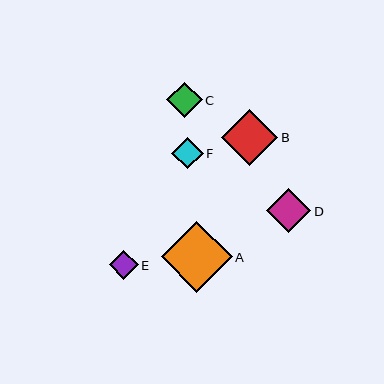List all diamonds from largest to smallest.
From largest to smallest: A, B, D, C, F, E.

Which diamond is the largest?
Diamond A is the largest with a size of approximately 71 pixels.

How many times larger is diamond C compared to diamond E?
Diamond C is approximately 1.2 times the size of diamond E.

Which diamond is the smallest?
Diamond E is the smallest with a size of approximately 29 pixels.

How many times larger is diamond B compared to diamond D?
Diamond B is approximately 1.3 times the size of diamond D.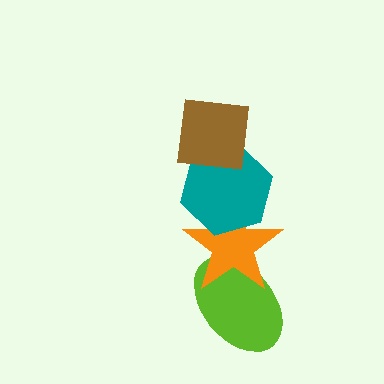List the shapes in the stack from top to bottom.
From top to bottom: the brown square, the teal hexagon, the orange star, the lime ellipse.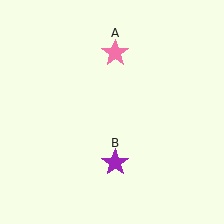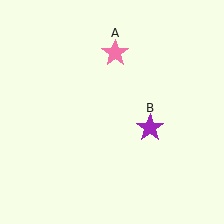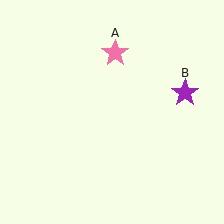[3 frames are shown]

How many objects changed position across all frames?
1 object changed position: purple star (object B).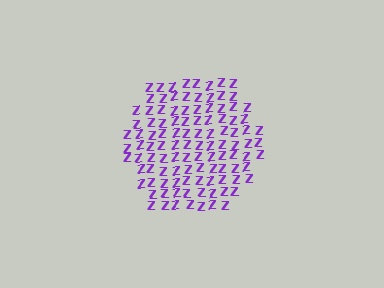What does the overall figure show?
The overall figure shows a hexagon.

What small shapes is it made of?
It is made of small letter Z's.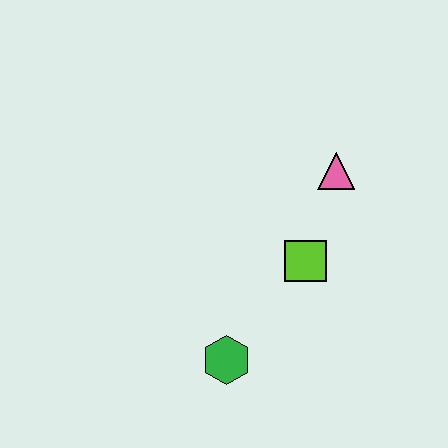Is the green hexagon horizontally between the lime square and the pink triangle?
No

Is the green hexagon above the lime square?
No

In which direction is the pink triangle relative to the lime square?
The pink triangle is above the lime square.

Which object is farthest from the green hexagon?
The pink triangle is farthest from the green hexagon.